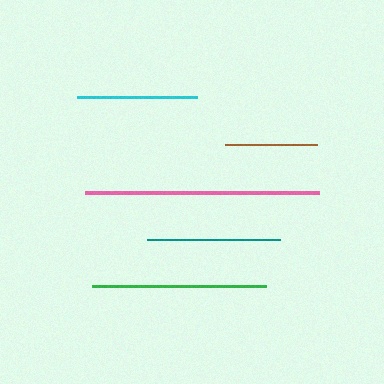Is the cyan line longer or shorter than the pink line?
The pink line is longer than the cyan line.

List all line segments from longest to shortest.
From longest to shortest: pink, green, teal, cyan, brown.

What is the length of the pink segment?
The pink segment is approximately 234 pixels long.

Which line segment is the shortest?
The brown line is the shortest at approximately 92 pixels.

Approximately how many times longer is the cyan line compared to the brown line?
The cyan line is approximately 1.3 times the length of the brown line.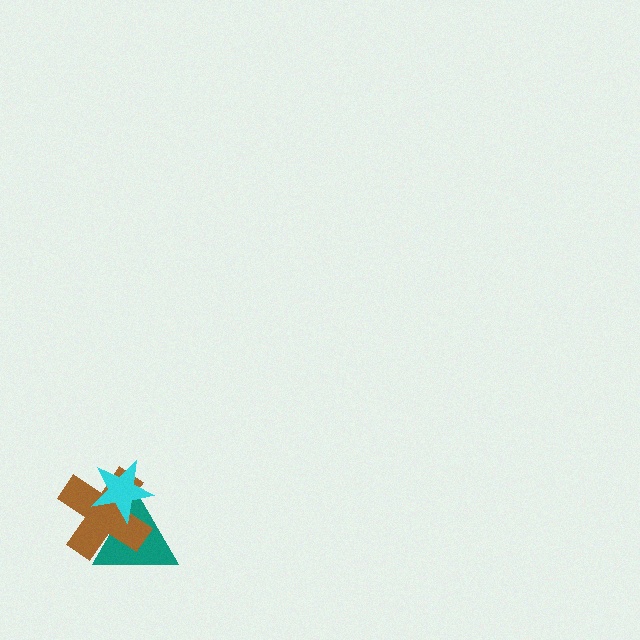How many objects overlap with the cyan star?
2 objects overlap with the cyan star.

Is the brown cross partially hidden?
Yes, it is partially covered by another shape.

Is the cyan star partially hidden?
No, no other shape covers it.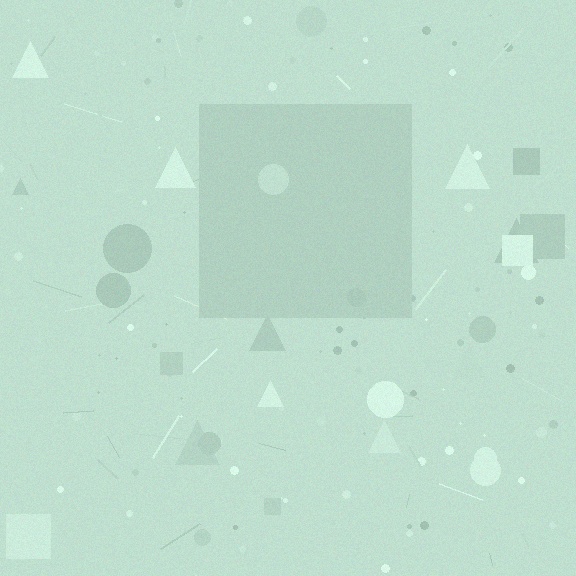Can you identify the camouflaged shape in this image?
The camouflaged shape is a square.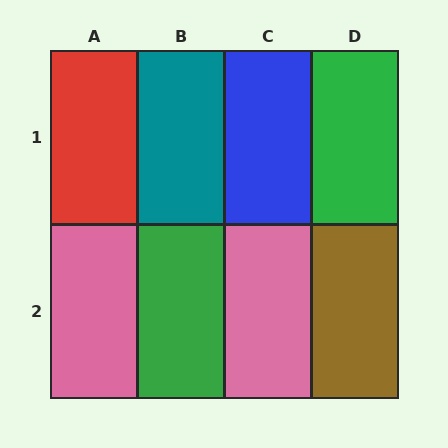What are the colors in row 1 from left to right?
Red, teal, blue, green.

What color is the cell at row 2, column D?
Brown.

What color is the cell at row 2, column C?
Pink.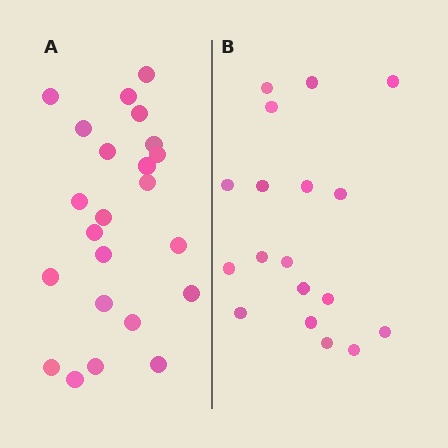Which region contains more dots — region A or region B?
Region A (the left region) has more dots.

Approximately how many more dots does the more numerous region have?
Region A has about 5 more dots than region B.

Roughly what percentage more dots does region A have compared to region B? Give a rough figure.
About 30% more.